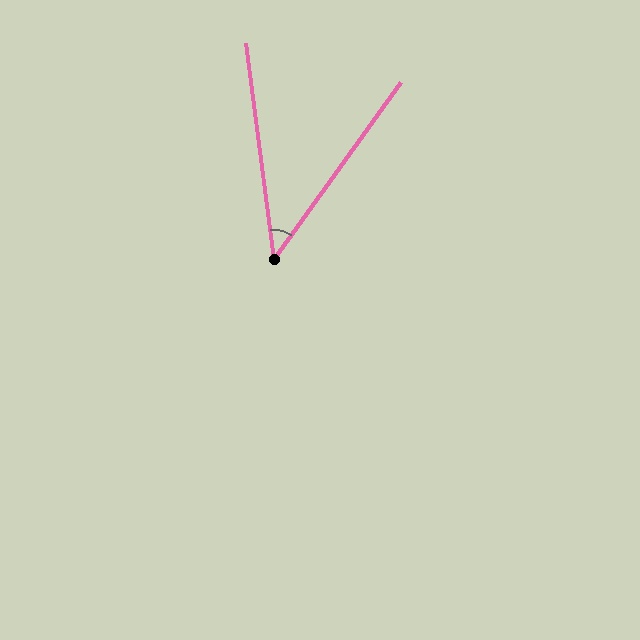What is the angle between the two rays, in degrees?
Approximately 43 degrees.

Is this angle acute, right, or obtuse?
It is acute.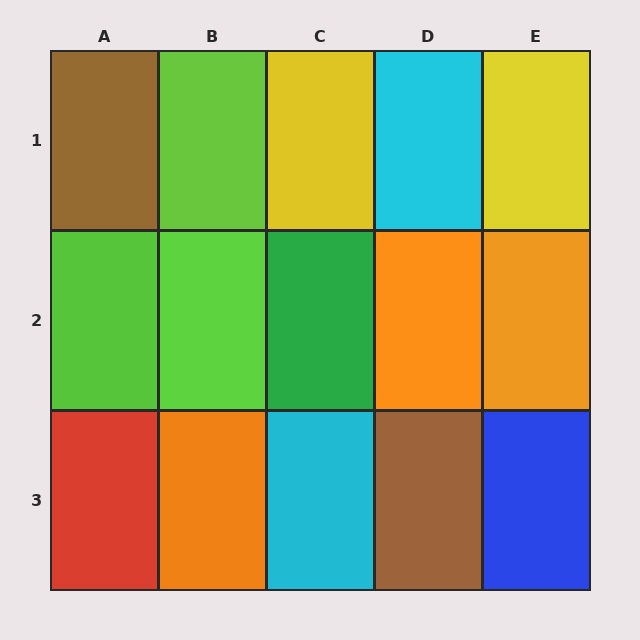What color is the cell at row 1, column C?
Yellow.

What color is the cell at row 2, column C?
Green.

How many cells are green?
1 cell is green.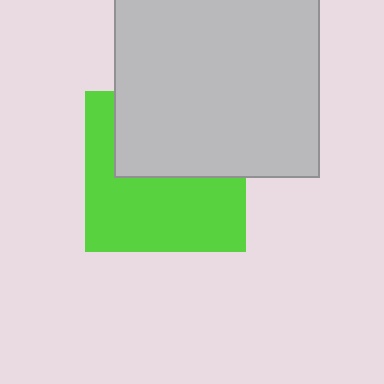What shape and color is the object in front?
The object in front is a light gray square.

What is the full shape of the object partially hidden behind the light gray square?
The partially hidden object is a lime square.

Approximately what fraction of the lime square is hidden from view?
Roughly 44% of the lime square is hidden behind the light gray square.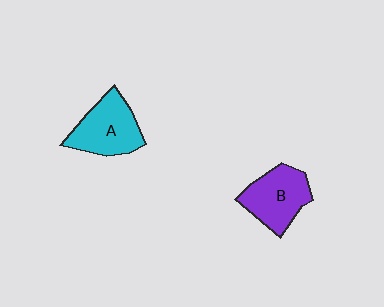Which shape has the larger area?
Shape A (cyan).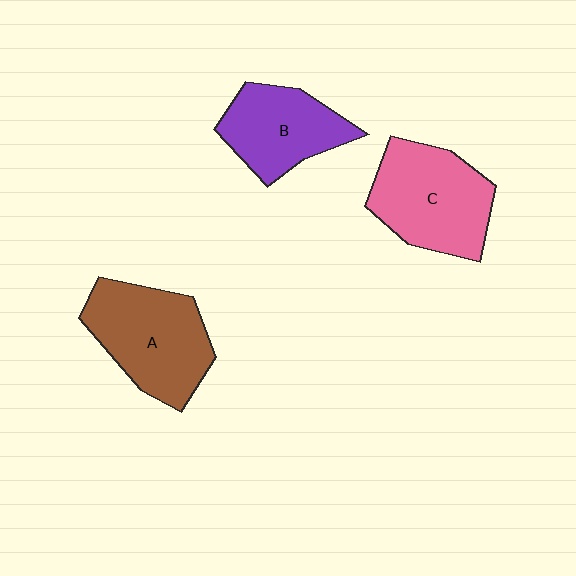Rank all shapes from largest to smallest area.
From largest to smallest: A (brown), C (pink), B (purple).